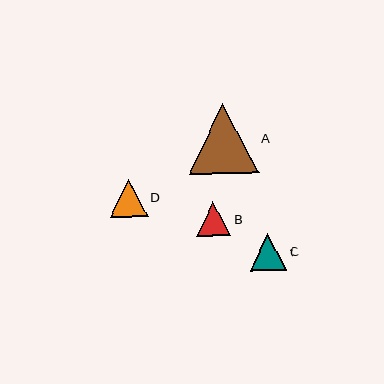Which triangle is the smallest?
Triangle B is the smallest with a size of approximately 34 pixels.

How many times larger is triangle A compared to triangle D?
Triangle A is approximately 1.8 times the size of triangle D.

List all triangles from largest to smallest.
From largest to smallest: A, D, C, B.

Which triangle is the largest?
Triangle A is the largest with a size of approximately 70 pixels.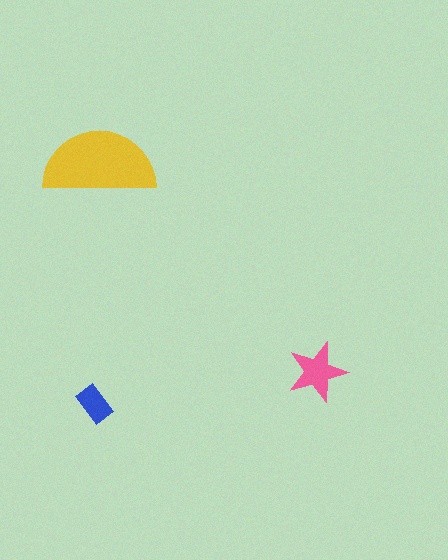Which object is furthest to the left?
The blue rectangle is leftmost.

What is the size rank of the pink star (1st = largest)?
2nd.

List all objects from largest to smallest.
The yellow semicircle, the pink star, the blue rectangle.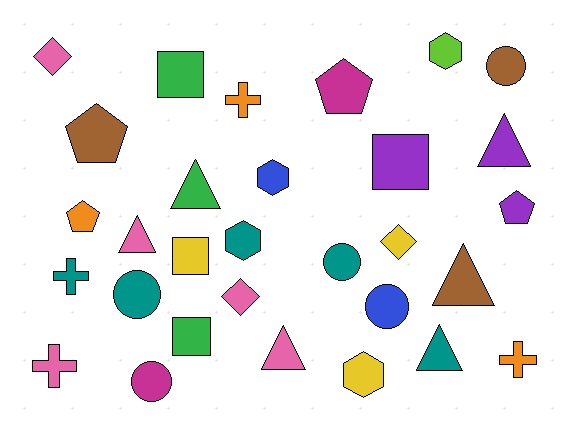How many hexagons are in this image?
There are 4 hexagons.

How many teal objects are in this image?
There are 5 teal objects.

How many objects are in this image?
There are 30 objects.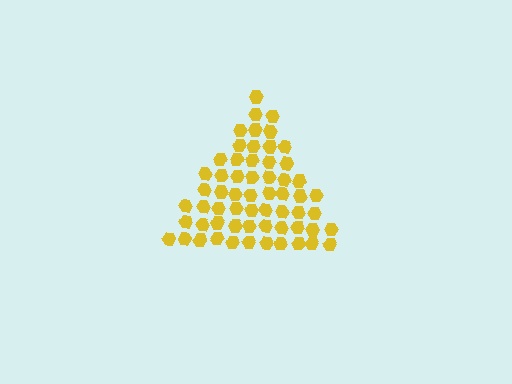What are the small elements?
The small elements are hexagons.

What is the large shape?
The large shape is a triangle.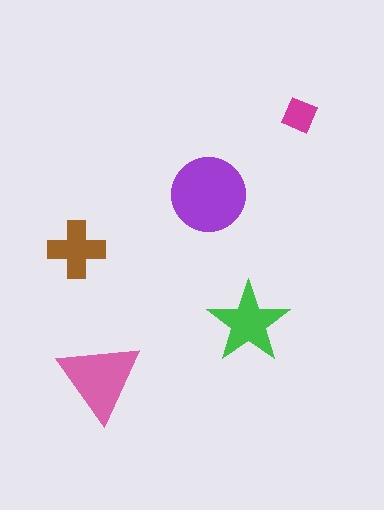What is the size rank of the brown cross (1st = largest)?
4th.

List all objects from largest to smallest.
The purple circle, the pink triangle, the green star, the brown cross, the magenta diamond.